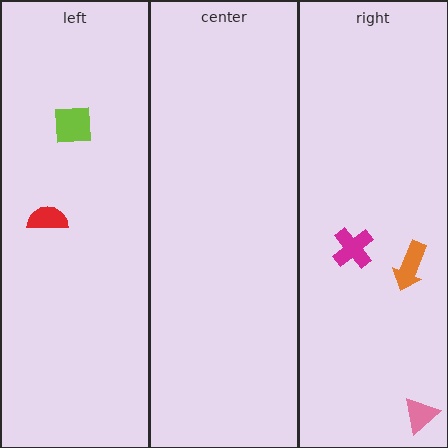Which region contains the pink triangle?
The right region.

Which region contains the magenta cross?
The right region.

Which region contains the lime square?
The left region.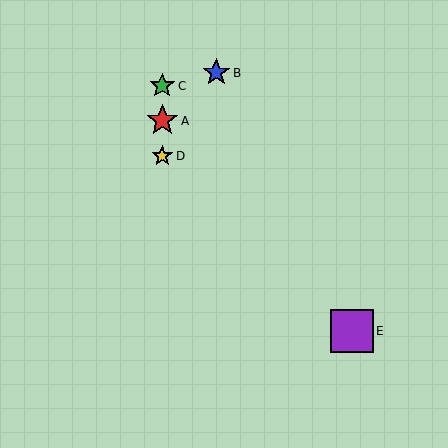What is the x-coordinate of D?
Object D is at x≈162.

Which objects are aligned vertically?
Objects A, C, D are aligned vertically.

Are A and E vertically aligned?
No, A is at x≈162 and E is at x≈352.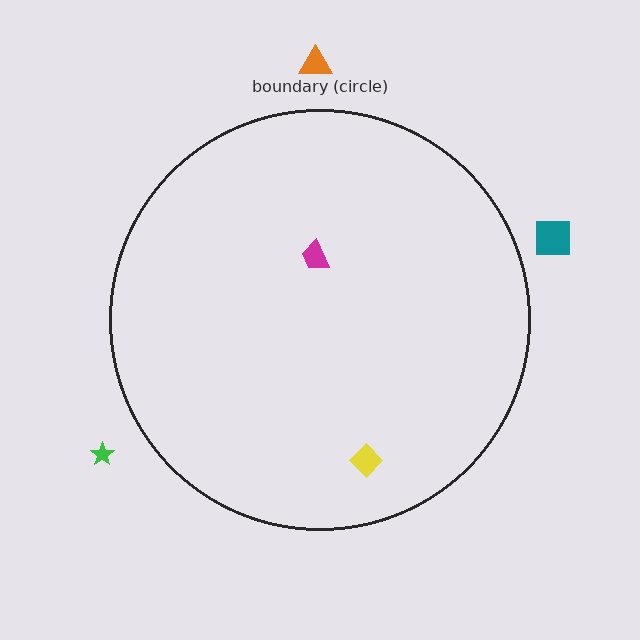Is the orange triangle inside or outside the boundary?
Outside.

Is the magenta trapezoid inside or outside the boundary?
Inside.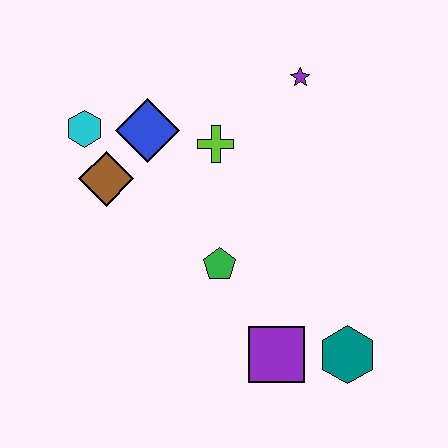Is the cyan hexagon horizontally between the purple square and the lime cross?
No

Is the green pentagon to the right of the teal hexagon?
No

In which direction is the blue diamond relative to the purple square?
The blue diamond is above the purple square.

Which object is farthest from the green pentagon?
The purple star is farthest from the green pentagon.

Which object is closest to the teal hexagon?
The purple square is closest to the teal hexagon.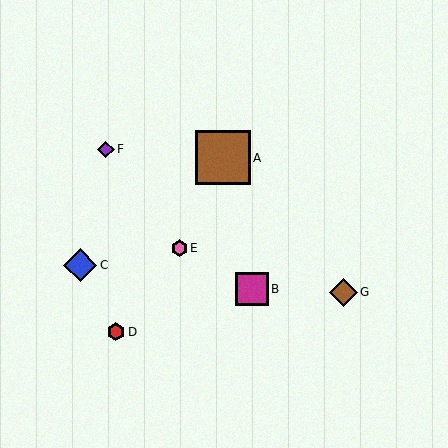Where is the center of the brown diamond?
The center of the brown diamond is at (343, 292).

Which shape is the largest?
The brown square (labeled A) is the largest.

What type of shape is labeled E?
Shape E is a pink hexagon.